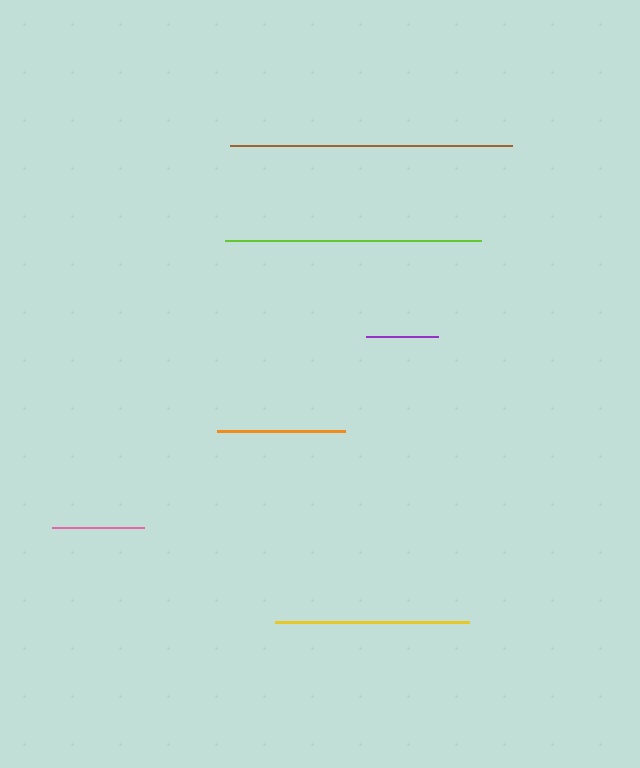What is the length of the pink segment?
The pink segment is approximately 92 pixels long.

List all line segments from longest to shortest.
From longest to shortest: brown, lime, yellow, orange, pink, purple.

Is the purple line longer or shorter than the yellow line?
The yellow line is longer than the purple line.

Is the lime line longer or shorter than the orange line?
The lime line is longer than the orange line.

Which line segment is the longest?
The brown line is the longest at approximately 282 pixels.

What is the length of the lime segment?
The lime segment is approximately 256 pixels long.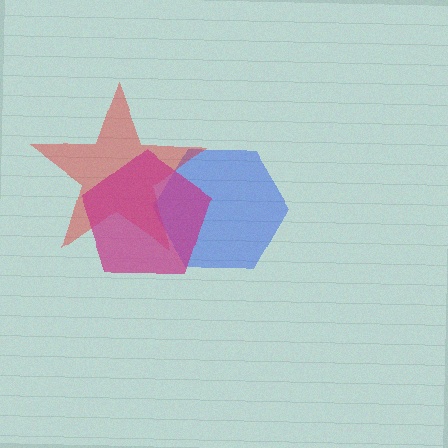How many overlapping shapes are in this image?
There are 3 overlapping shapes in the image.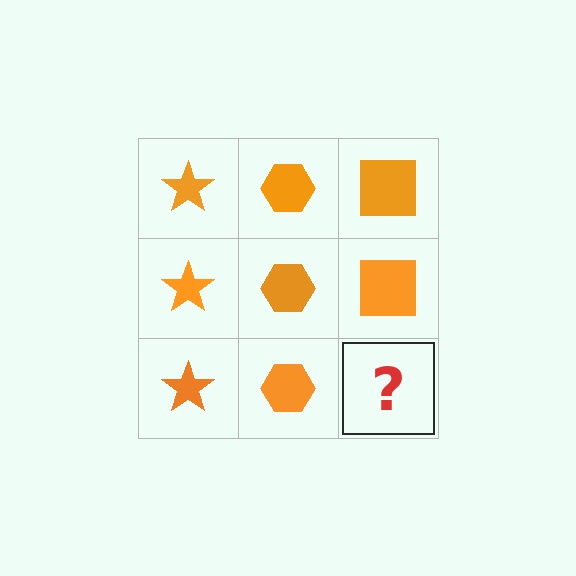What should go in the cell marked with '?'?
The missing cell should contain an orange square.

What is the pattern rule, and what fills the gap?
The rule is that each column has a consistent shape. The gap should be filled with an orange square.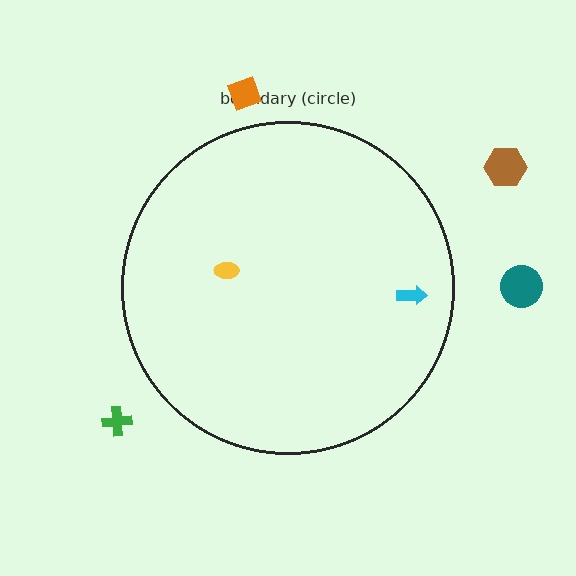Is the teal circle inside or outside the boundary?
Outside.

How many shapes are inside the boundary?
2 inside, 4 outside.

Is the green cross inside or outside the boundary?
Outside.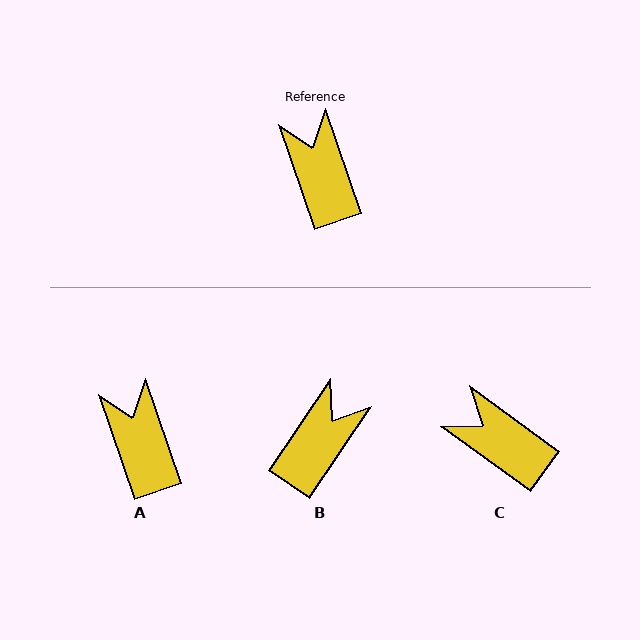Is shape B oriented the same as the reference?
No, it is off by about 53 degrees.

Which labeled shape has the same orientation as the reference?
A.